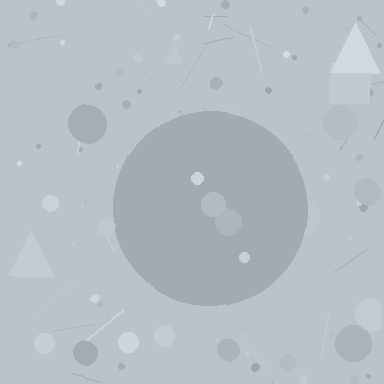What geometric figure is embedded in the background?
A circle is embedded in the background.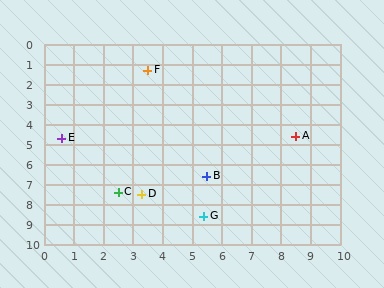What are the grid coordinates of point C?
Point C is at approximately (2.5, 7.4).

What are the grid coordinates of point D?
Point D is at approximately (3.3, 7.5).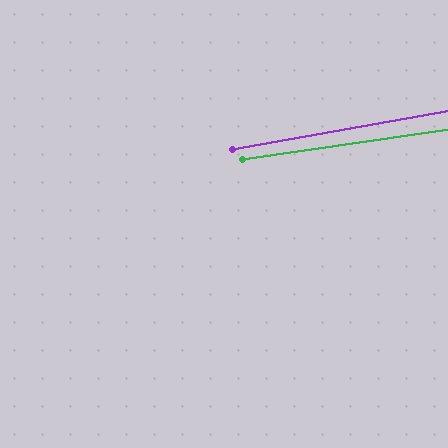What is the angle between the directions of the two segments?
Approximately 2 degrees.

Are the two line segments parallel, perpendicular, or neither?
Parallel — their directions differ by only 1.8°.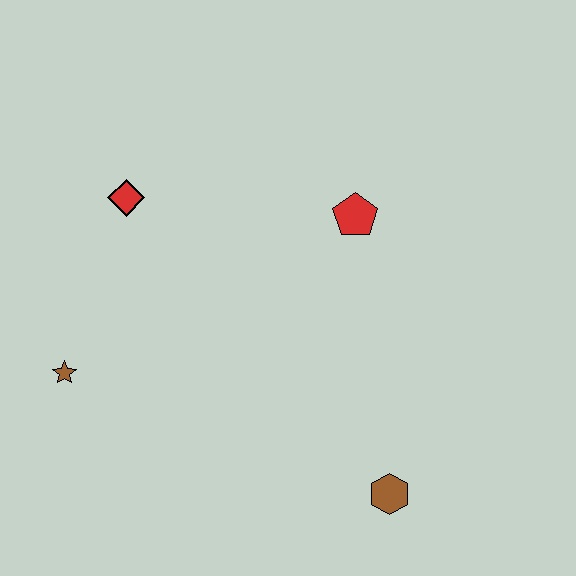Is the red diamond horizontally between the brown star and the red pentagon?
Yes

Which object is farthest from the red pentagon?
The brown star is farthest from the red pentagon.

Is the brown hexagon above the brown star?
No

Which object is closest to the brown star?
The red diamond is closest to the brown star.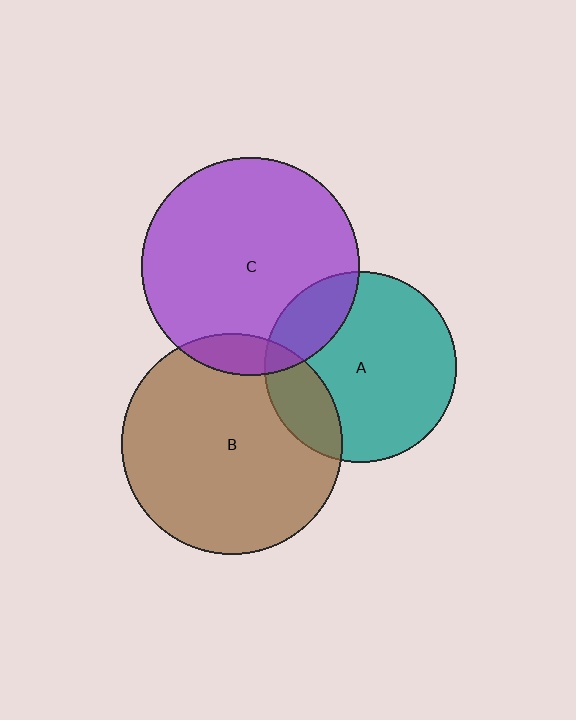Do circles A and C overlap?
Yes.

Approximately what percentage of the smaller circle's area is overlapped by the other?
Approximately 20%.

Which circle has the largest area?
Circle B (brown).